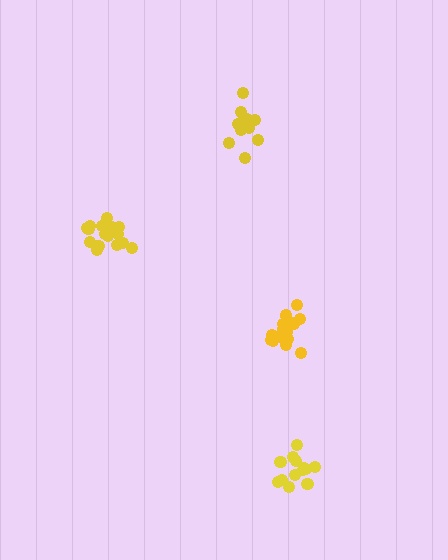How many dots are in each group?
Group 1: 12 dots, Group 2: 16 dots, Group 3: 16 dots, Group 4: 13 dots (57 total).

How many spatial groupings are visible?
There are 4 spatial groupings.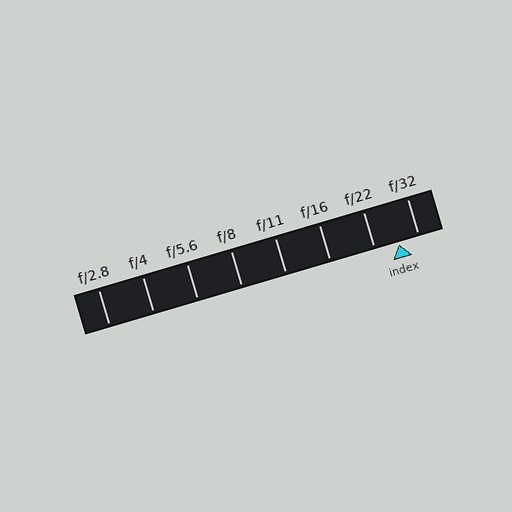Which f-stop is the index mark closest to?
The index mark is closest to f/32.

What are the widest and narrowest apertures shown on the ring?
The widest aperture shown is f/2.8 and the narrowest is f/32.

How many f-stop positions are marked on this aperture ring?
There are 8 f-stop positions marked.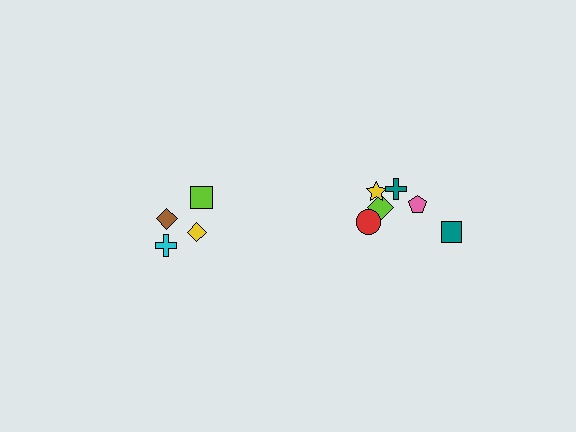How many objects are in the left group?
There are 4 objects.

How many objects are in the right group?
There are 6 objects.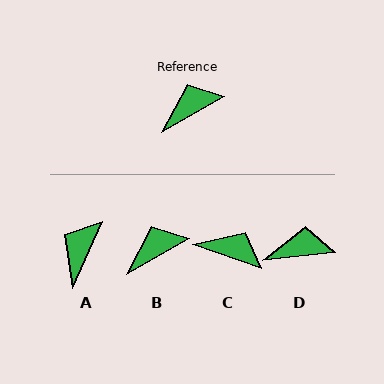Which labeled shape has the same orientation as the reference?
B.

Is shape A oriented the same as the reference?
No, it is off by about 36 degrees.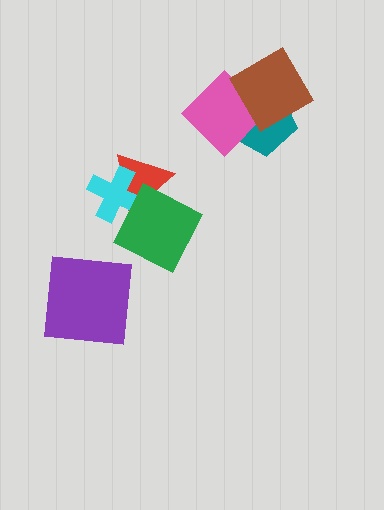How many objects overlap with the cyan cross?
2 objects overlap with the cyan cross.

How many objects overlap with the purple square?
0 objects overlap with the purple square.